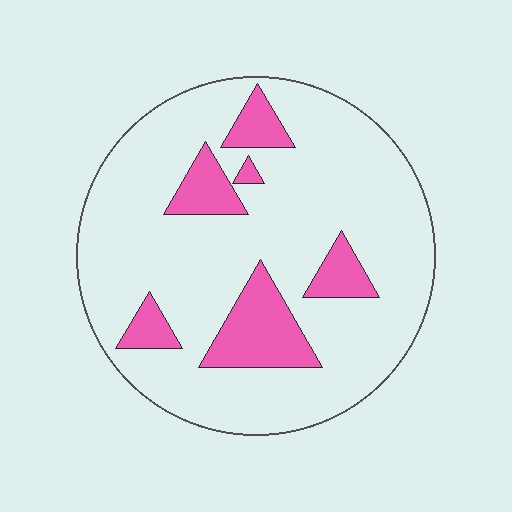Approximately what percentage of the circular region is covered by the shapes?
Approximately 15%.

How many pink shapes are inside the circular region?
6.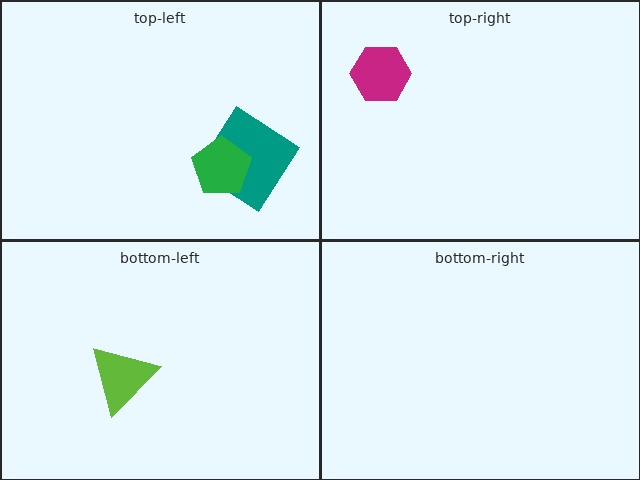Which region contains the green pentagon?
The top-left region.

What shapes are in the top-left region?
The teal diamond, the green pentagon.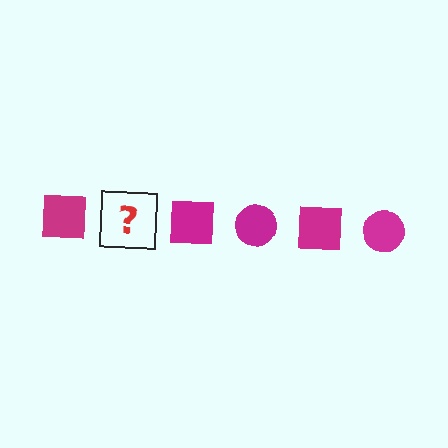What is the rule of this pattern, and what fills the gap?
The rule is that the pattern cycles through square, circle shapes in magenta. The gap should be filled with a magenta circle.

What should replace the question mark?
The question mark should be replaced with a magenta circle.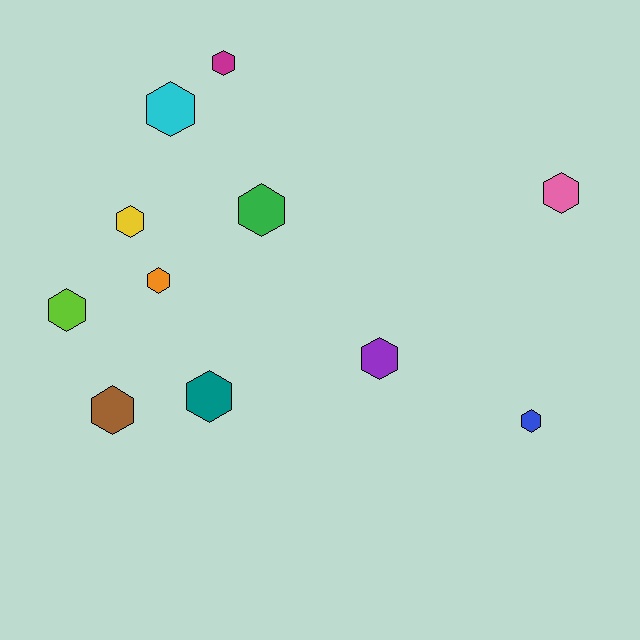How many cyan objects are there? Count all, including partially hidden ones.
There is 1 cyan object.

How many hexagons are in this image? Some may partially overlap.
There are 11 hexagons.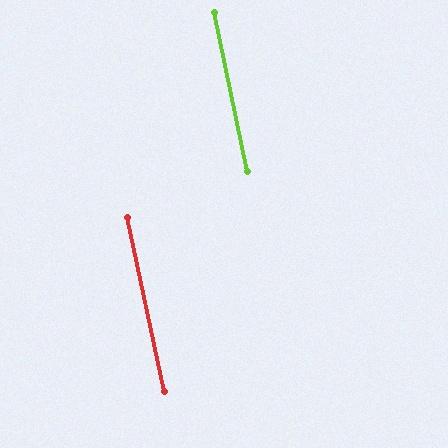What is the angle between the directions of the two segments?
Approximately 1 degree.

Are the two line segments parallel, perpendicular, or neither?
Parallel — their directions differ by only 0.7°.